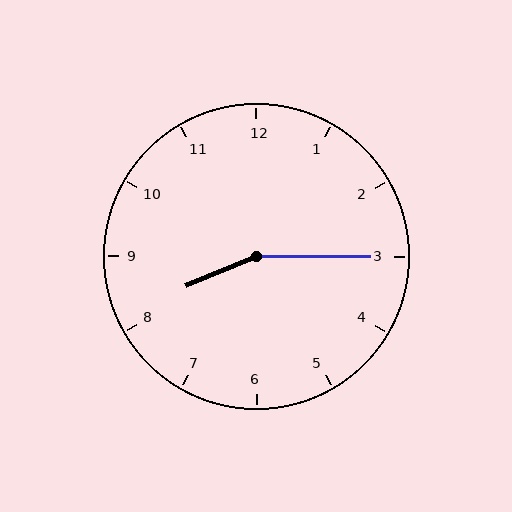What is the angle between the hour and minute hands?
Approximately 158 degrees.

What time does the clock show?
8:15.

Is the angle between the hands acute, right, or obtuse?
It is obtuse.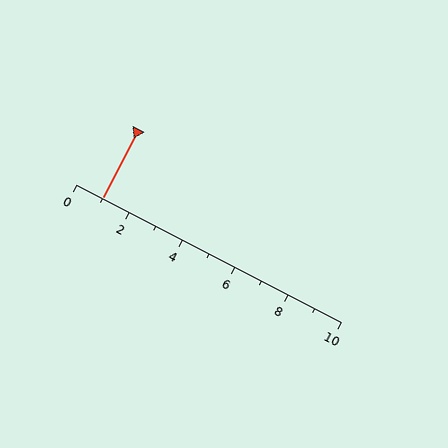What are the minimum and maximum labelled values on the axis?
The axis runs from 0 to 10.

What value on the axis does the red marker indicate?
The marker indicates approximately 1.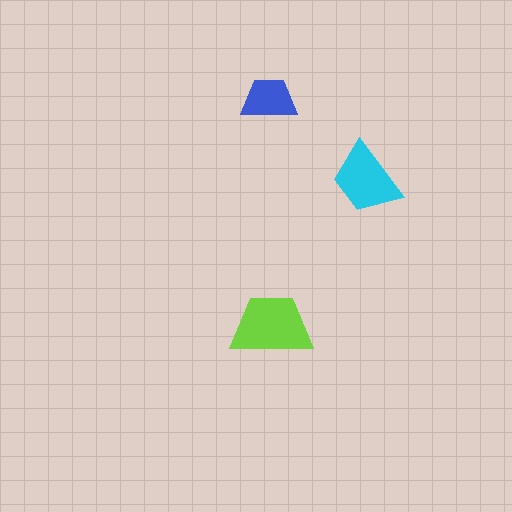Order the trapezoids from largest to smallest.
the lime one, the cyan one, the blue one.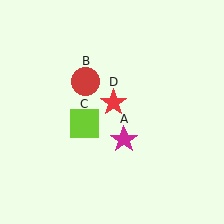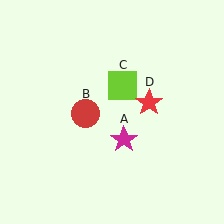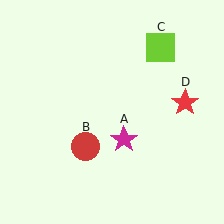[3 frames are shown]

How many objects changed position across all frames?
3 objects changed position: red circle (object B), lime square (object C), red star (object D).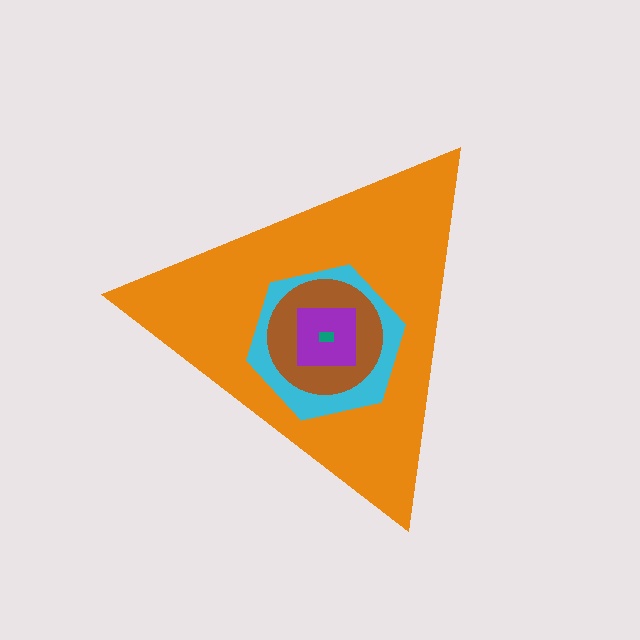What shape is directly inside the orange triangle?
The cyan hexagon.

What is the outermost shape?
The orange triangle.